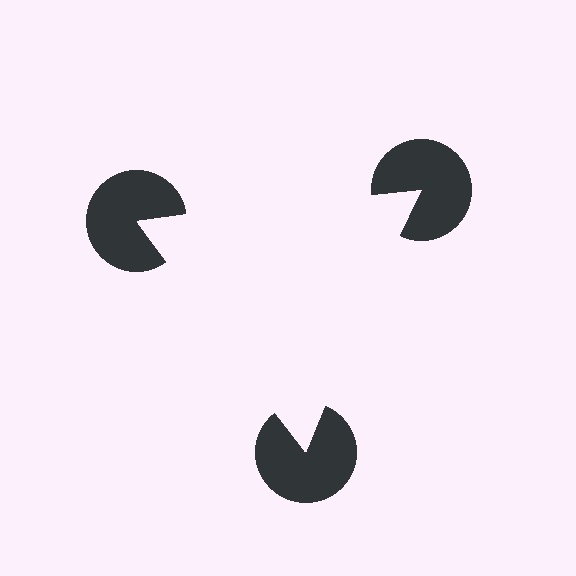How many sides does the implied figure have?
3 sides.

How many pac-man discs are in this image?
There are 3 — one at each vertex of the illusory triangle.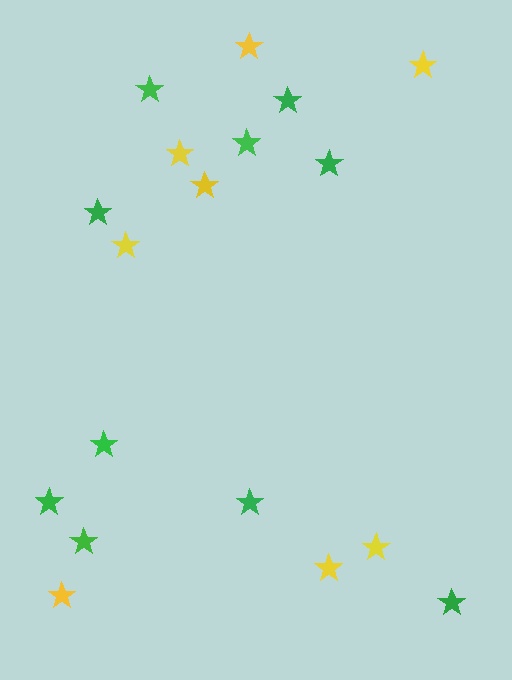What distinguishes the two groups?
There are 2 groups: one group of green stars (10) and one group of yellow stars (8).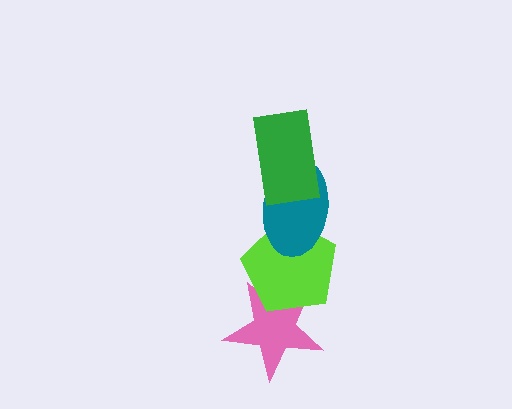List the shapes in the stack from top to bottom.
From top to bottom: the green rectangle, the teal ellipse, the lime pentagon, the pink star.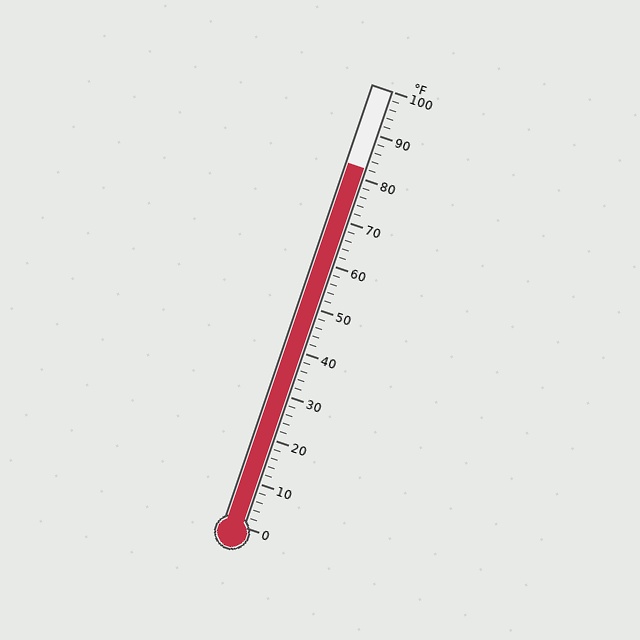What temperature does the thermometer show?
The thermometer shows approximately 82°F.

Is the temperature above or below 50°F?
The temperature is above 50°F.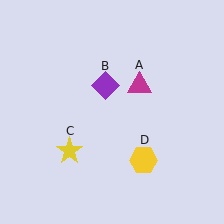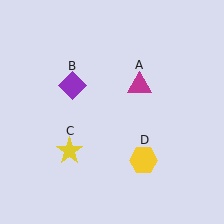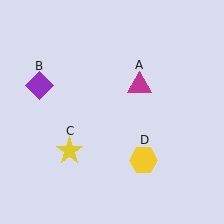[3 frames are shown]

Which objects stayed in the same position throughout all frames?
Magenta triangle (object A) and yellow star (object C) and yellow hexagon (object D) remained stationary.